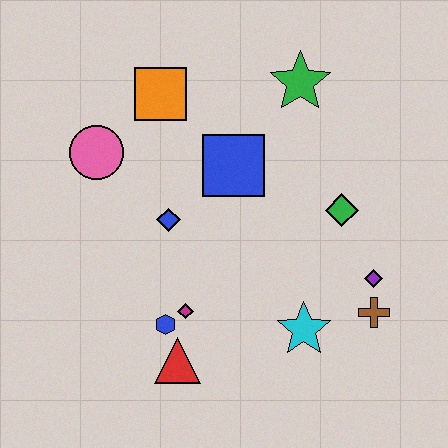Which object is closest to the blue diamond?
The blue square is closest to the blue diamond.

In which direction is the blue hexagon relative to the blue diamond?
The blue hexagon is below the blue diamond.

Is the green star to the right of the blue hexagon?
Yes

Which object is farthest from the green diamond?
The pink circle is farthest from the green diamond.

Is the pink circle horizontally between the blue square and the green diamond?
No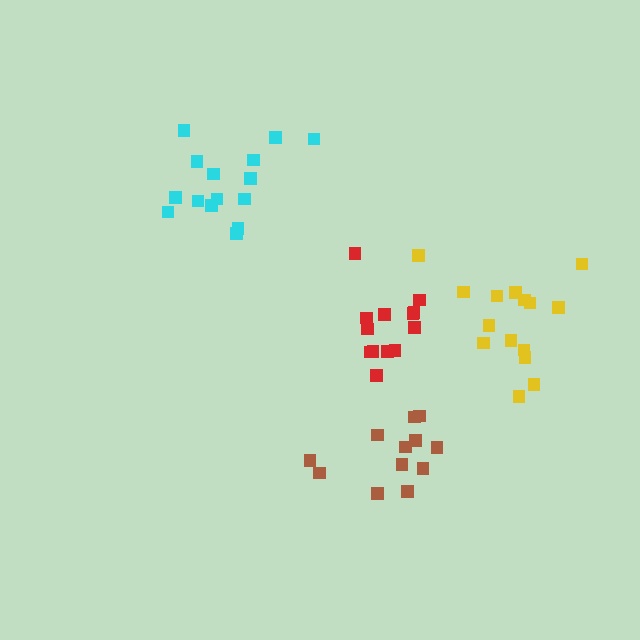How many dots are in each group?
Group 1: 15 dots, Group 2: 15 dots, Group 3: 12 dots, Group 4: 13 dots (55 total).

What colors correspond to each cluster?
The clusters are colored: cyan, yellow, brown, red.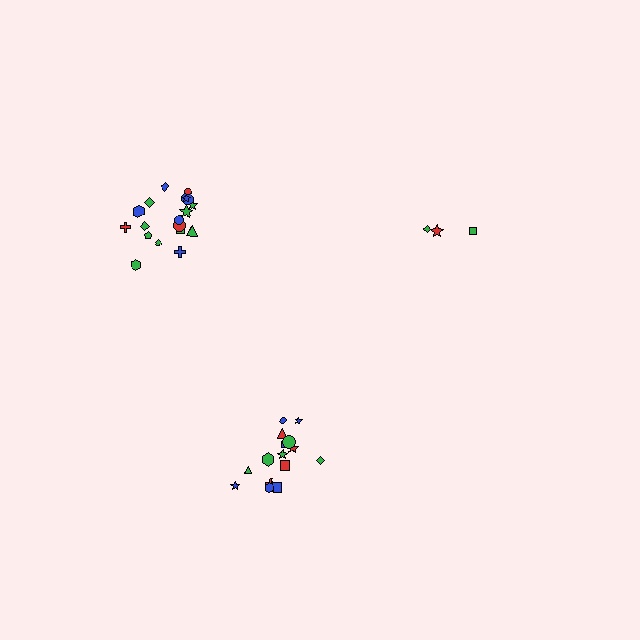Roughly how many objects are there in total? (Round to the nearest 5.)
Roughly 35 objects in total.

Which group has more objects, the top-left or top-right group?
The top-left group.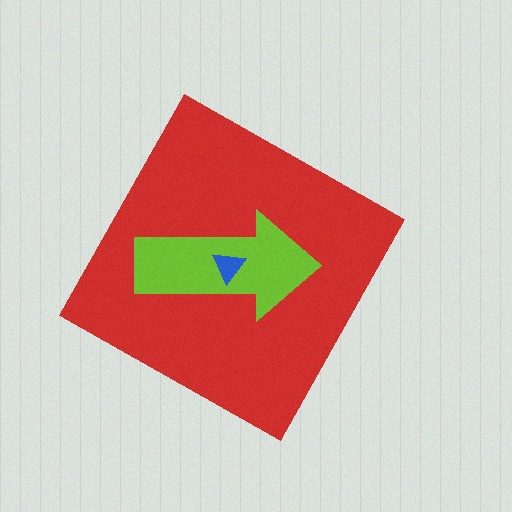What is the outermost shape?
The red diamond.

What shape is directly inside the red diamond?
The lime arrow.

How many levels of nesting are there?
3.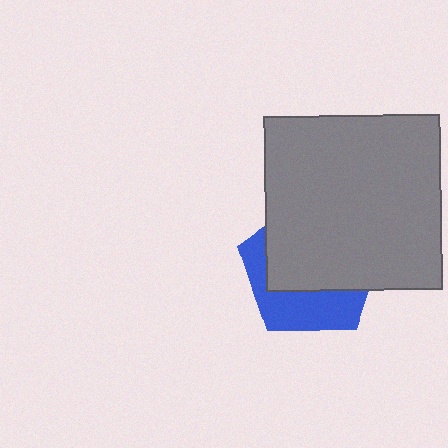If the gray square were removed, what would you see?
You would see the complete blue pentagon.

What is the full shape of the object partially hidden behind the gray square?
The partially hidden object is a blue pentagon.